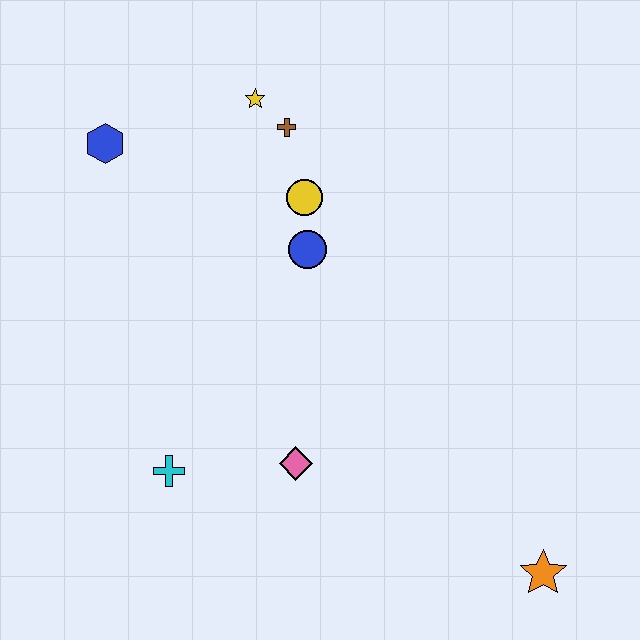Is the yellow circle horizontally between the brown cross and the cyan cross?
No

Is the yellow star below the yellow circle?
No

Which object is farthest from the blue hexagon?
The orange star is farthest from the blue hexagon.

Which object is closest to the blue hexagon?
The yellow star is closest to the blue hexagon.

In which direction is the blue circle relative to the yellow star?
The blue circle is below the yellow star.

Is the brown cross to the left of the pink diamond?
Yes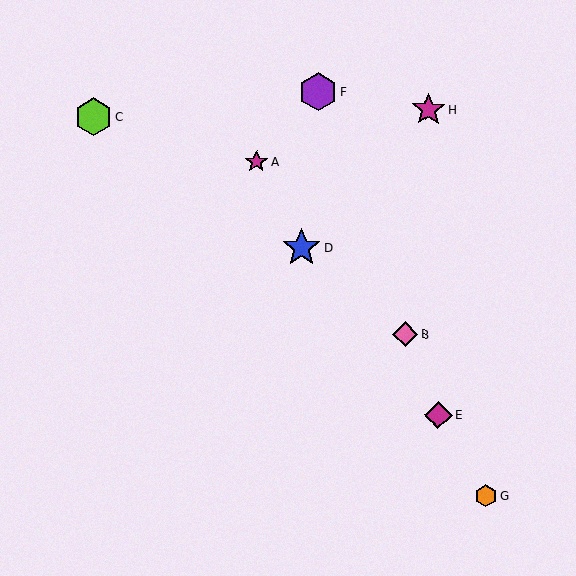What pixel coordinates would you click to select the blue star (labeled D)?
Click at (302, 248) to select the blue star D.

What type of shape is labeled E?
Shape E is a magenta diamond.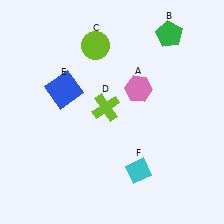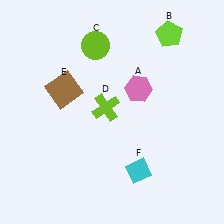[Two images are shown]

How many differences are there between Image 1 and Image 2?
There are 2 differences between the two images.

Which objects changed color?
B changed from green to lime. E changed from blue to brown.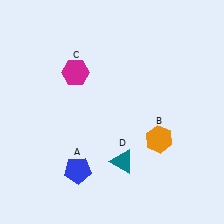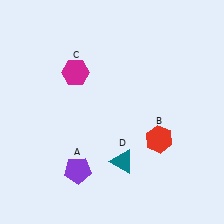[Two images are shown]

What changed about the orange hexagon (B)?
In Image 1, B is orange. In Image 2, it changed to red.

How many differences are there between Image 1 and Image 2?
There are 2 differences between the two images.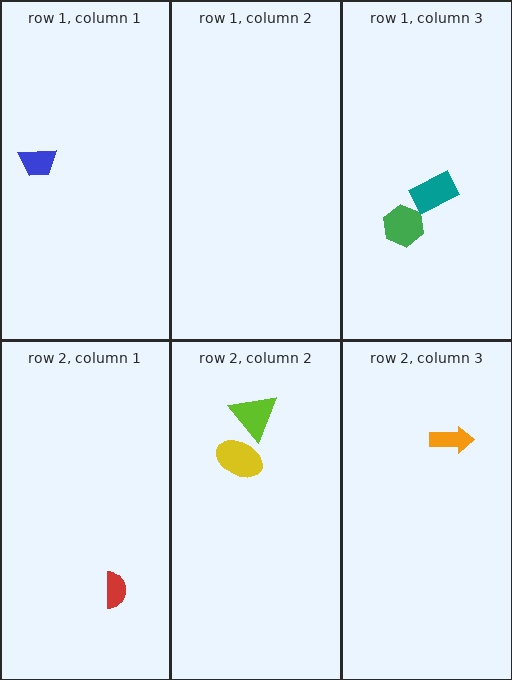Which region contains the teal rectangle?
The row 1, column 3 region.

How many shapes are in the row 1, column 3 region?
2.